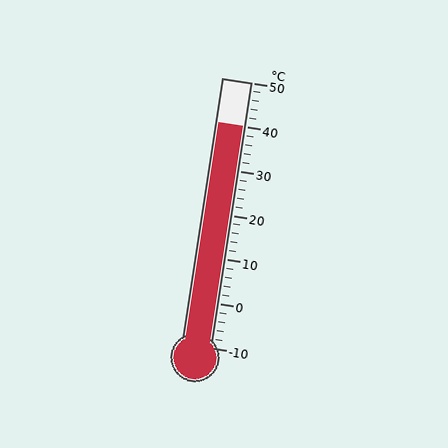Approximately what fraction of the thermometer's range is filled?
The thermometer is filled to approximately 85% of its range.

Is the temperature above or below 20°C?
The temperature is above 20°C.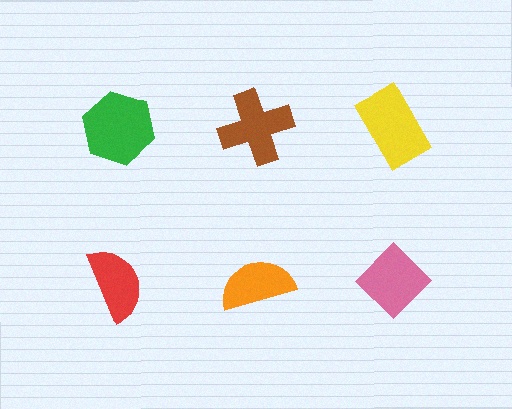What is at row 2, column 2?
An orange semicircle.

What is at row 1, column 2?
A brown cross.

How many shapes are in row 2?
3 shapes.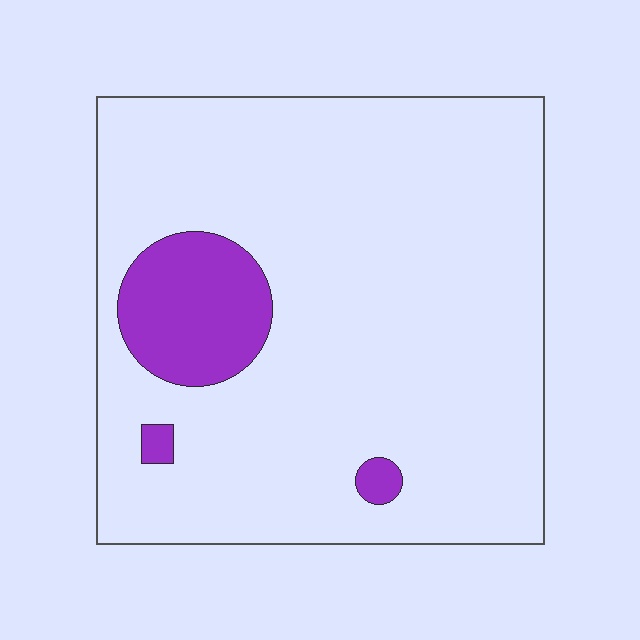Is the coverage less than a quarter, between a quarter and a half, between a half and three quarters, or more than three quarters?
Less than a quarter.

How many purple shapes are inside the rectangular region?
3.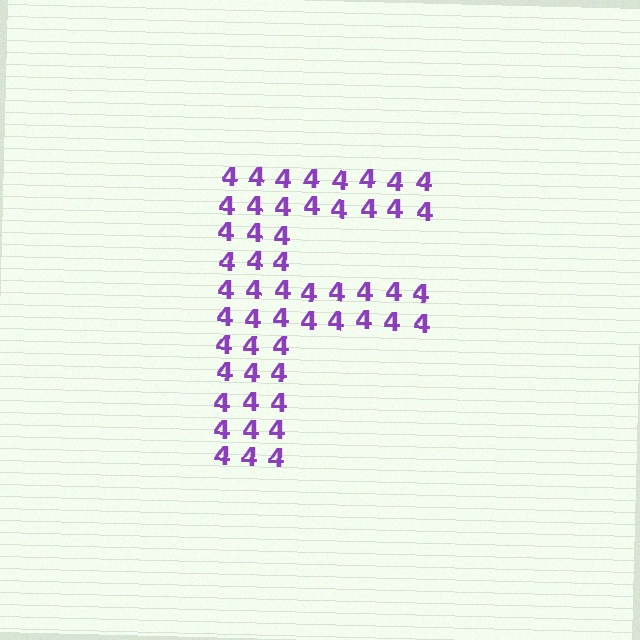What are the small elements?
The small elements are digit 4's.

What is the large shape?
The large shape is the letter F.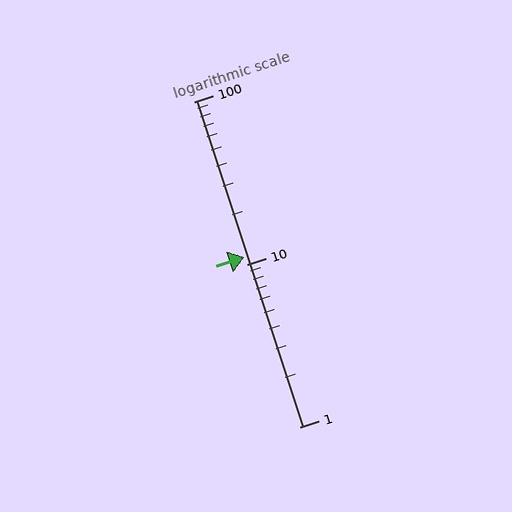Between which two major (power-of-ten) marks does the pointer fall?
The pointer is between 10 and 100.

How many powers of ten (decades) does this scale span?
The scale spans 2 decades, from 1 to 100.